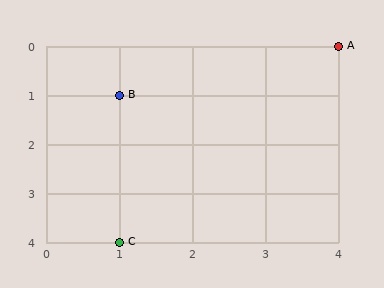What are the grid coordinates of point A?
Point A is at grid coordinates (4, 0).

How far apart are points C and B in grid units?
Points C and B are 3 rows apart.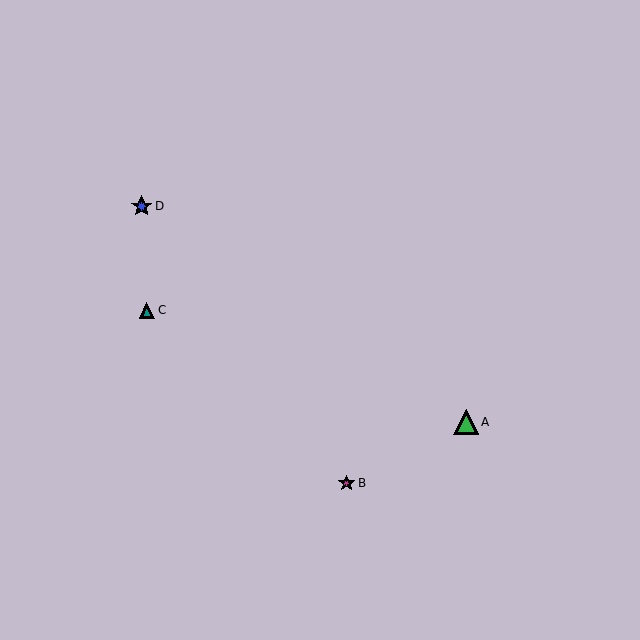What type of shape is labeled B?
Shape B is a magenta star.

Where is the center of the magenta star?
The center of the magenta star is at (347, 483).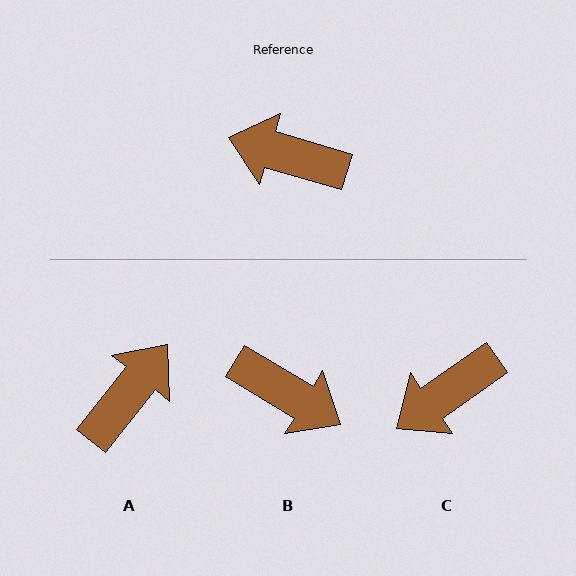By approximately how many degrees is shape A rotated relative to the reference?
Approximately 112 degrees clockwise.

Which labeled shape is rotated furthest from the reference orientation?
B, about 165 degrees away.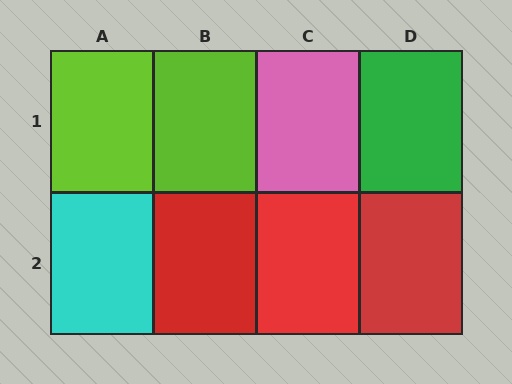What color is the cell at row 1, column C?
Pink.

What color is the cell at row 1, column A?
Lime.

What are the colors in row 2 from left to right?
Cyan, red, red, red.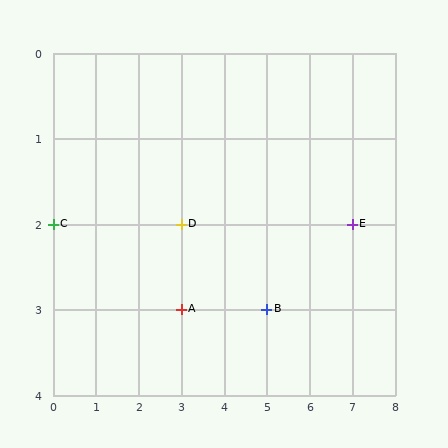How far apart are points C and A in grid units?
Points C and A are 3 columns and 1 row apart (about 3.2 grid units diagonally).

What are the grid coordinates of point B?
Point B is at grid coordinates (5, 3).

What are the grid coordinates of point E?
Point E is at grid coordinates (7, 2).